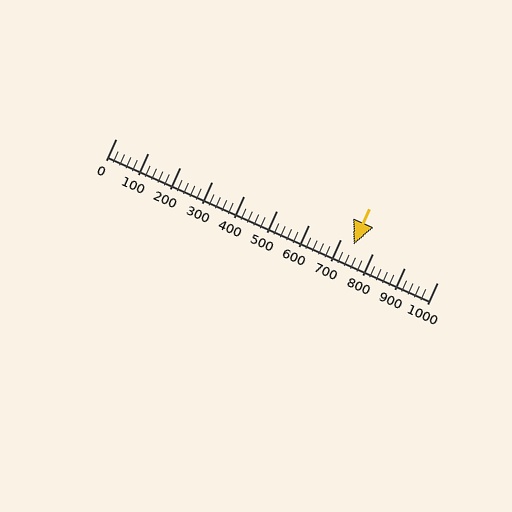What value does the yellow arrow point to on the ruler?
The yellow arrow points to approximately 741.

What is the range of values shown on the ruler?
The ruler shows values from 0 to 1000.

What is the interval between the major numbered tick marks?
The major tick marks are spaced 100 units apart.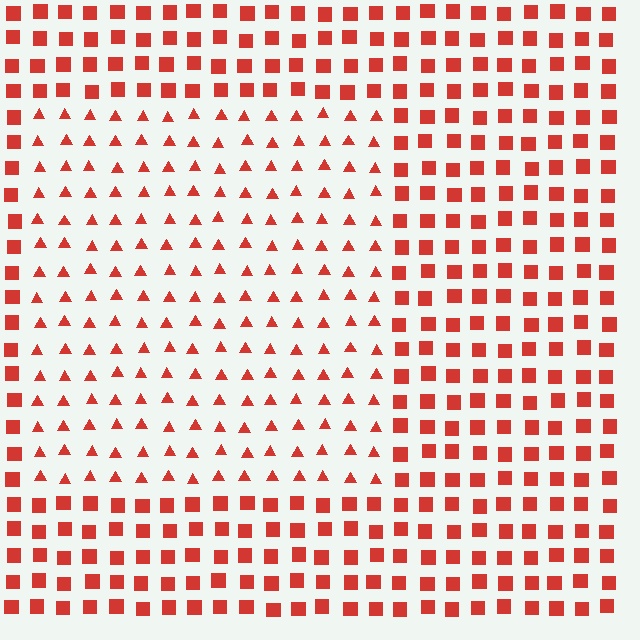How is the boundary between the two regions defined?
The boundary is defined by a change in element shape: triangles inside vs. squares outside. All elements share the same color and spacing.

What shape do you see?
I see a rectangle.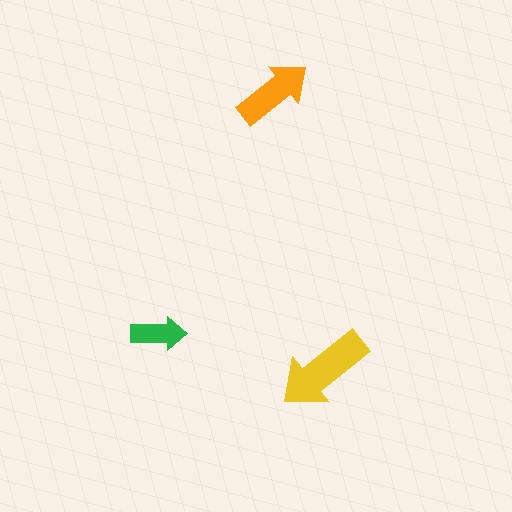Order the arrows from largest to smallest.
the yellow one, the orange one, the green one.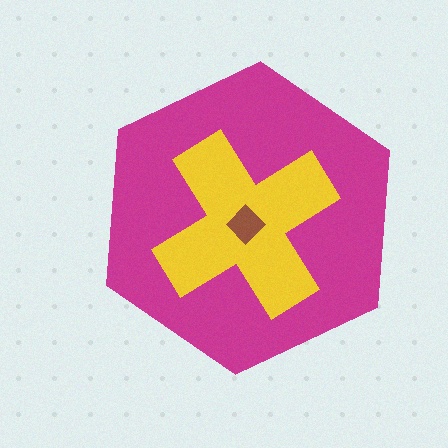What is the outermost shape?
The magenta hexagon.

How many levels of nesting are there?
3.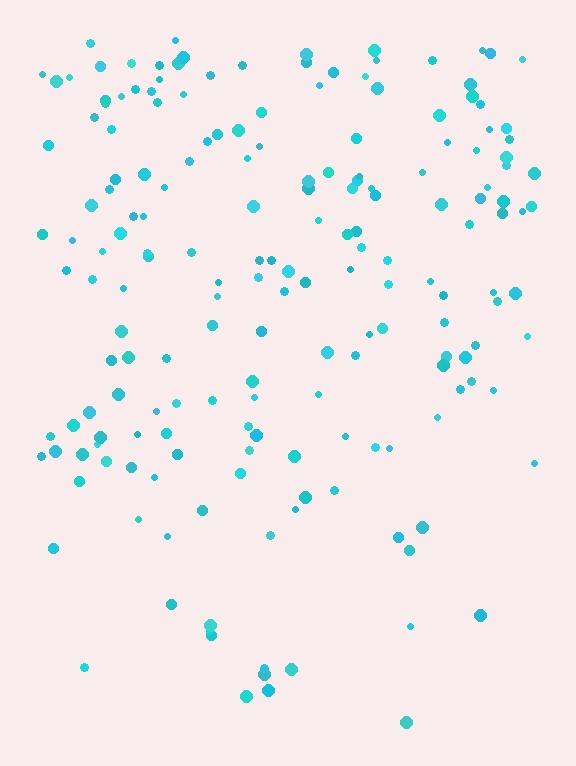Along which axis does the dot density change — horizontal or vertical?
Vertical.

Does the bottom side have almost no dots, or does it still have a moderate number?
Still a moderate number, just noticeably fewer than the top.